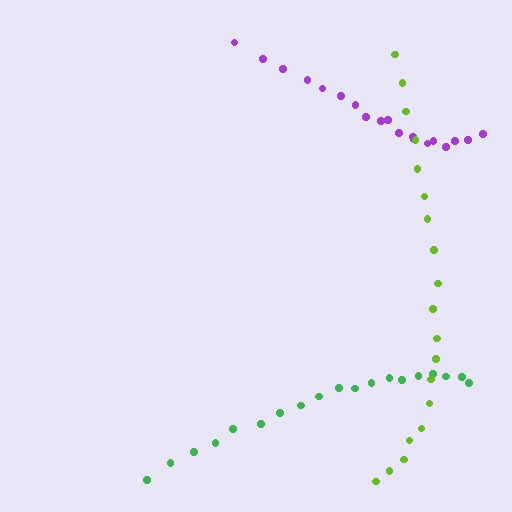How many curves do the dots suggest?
There are 3 distinct paths.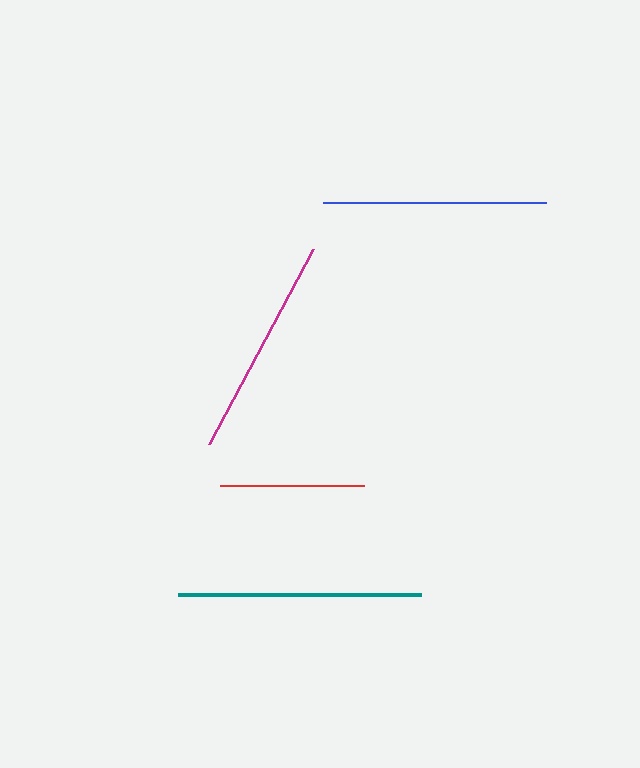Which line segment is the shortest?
The red line is the shortest at approximately 144 pixels.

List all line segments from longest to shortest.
From longest to shortest: teal, blue, magenta, red.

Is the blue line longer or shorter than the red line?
The blue line is longer than the red line.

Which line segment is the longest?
The teal line is the longest at approximately 242 pixels.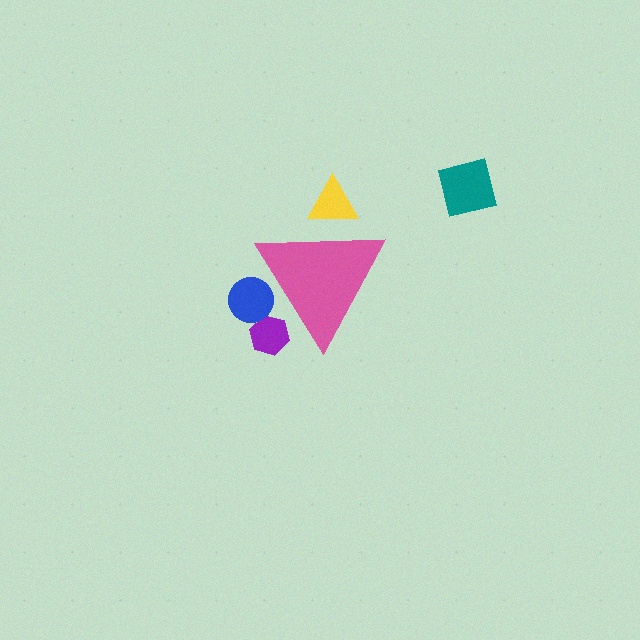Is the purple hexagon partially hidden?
Yes, the purple hexagon is partially hidden behind the pink triangle.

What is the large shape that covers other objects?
A pink triangle.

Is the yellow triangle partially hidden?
Yes, the yellow triangle is partially hidden behind the pink triangle.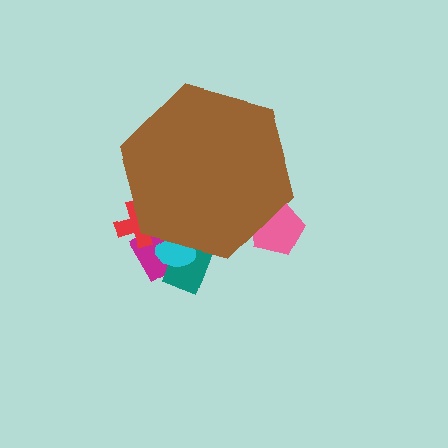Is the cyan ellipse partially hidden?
Yes, the cyan ellipse is partially hidden behind the brown hexagon.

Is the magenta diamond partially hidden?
Yes, the magenta diamond is partially hidden behind the brown hexagon.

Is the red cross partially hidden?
Yes, the red cross is partially hidden behind the brown hexagon.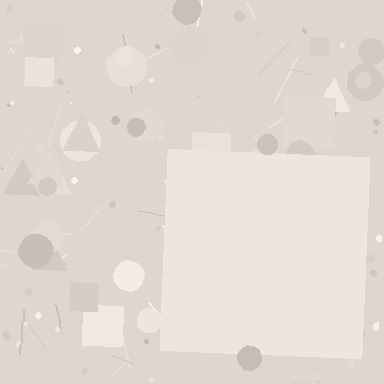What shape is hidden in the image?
A square is hidden in the image.